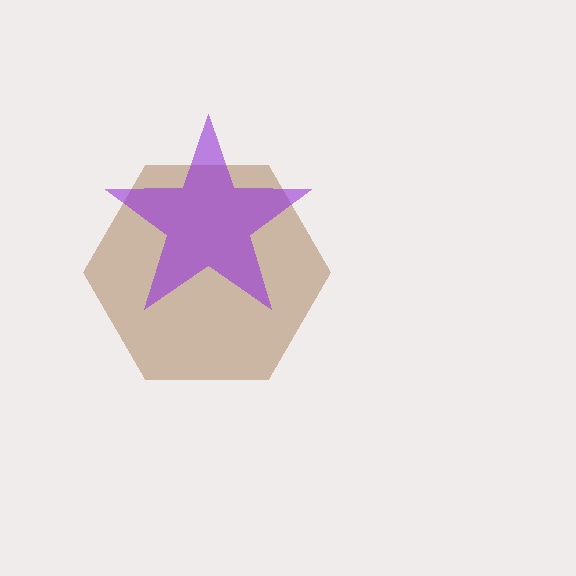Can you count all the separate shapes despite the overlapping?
Yes, there are 2 separate shapes.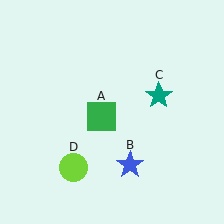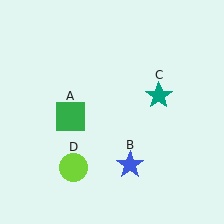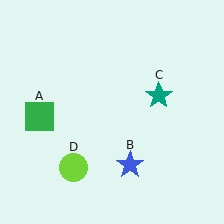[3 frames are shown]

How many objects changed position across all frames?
1 object changed position: green square (object A).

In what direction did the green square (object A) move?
The green square (object A) moved left.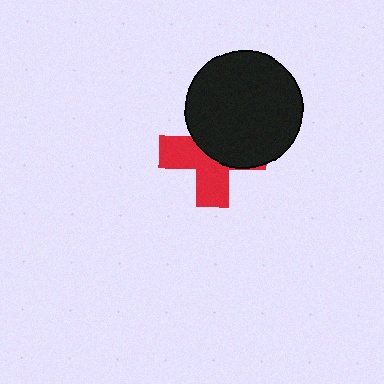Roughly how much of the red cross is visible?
About half of it is visible (roughly 49%).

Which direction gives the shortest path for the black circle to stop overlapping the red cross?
Moving toward the upper-right gives the shortest separation.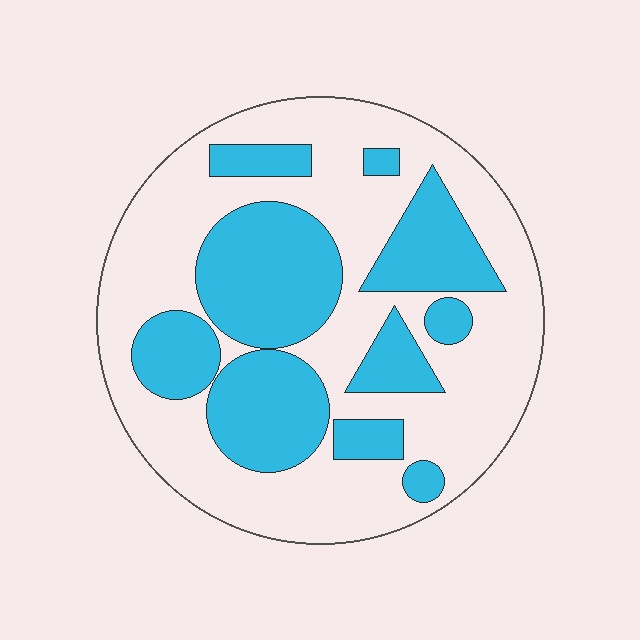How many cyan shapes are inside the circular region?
10.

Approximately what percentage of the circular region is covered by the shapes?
Approximately 40%.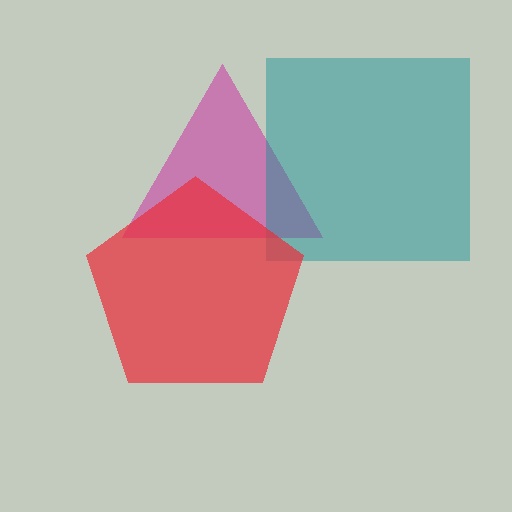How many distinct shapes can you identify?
There are 3 distinct shapes: a magenta triangle, a teal square, a red pentagon.